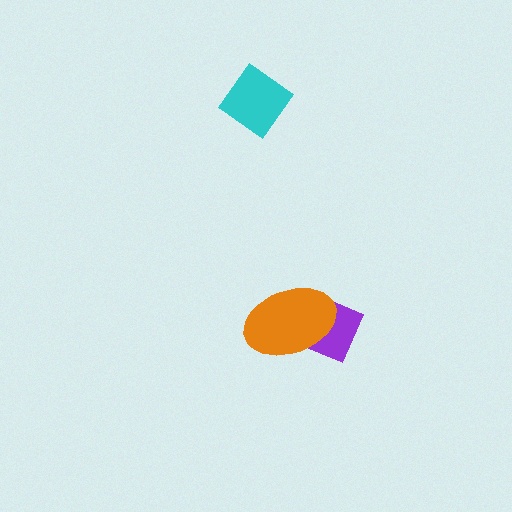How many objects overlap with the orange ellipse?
1 object overlaps with the orange ellipse.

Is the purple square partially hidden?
Yes, it is partially covered by another shape.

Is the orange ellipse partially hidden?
No, no other shape covers it.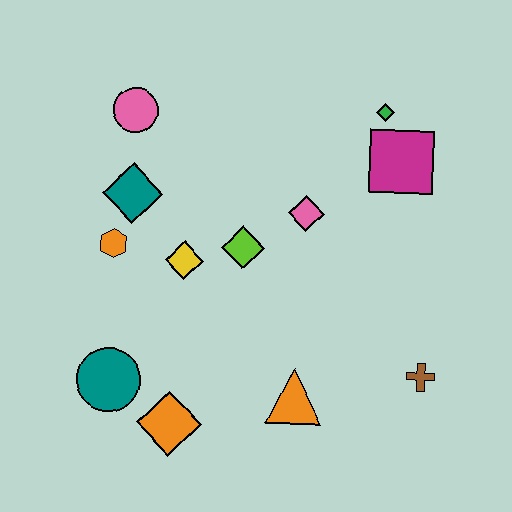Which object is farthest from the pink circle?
The brown cross is farthest from the pink circle.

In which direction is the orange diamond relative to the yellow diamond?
The orange diamond is below the yellow diamond.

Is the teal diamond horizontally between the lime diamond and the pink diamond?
No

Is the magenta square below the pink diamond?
No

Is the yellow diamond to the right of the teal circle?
Yes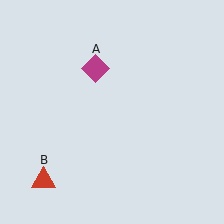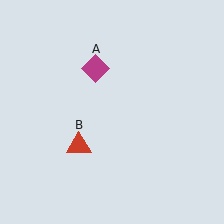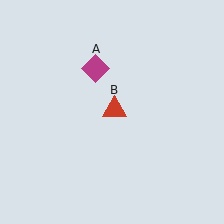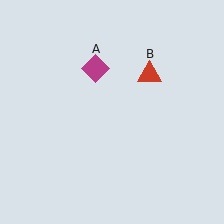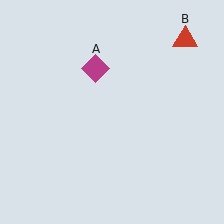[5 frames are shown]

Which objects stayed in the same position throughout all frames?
Magenta diamond (object A) remained stationary.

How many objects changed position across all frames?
1 object changed position: red triangle (object B).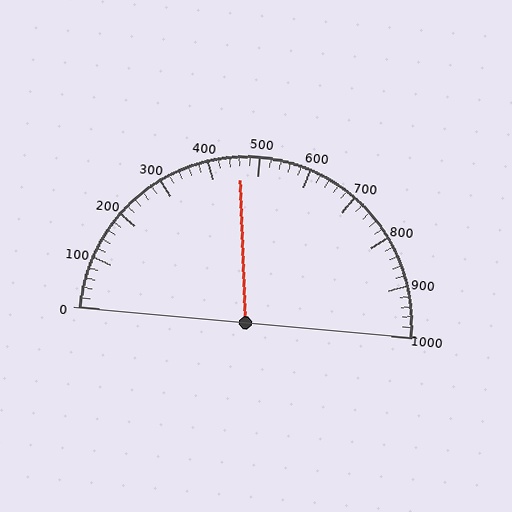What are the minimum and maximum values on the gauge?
The gauge ranges from 0 to 1000.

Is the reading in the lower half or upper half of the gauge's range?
The reading is in the lower half of the range (0 to 1000).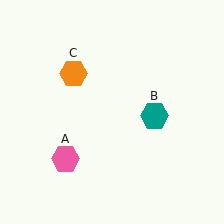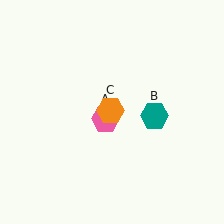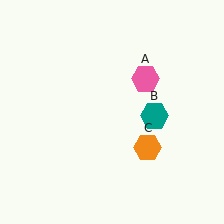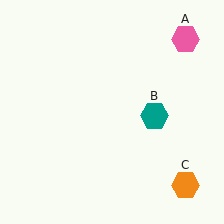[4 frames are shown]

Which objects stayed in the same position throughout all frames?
Teal hexagon (object B) remained stationary.